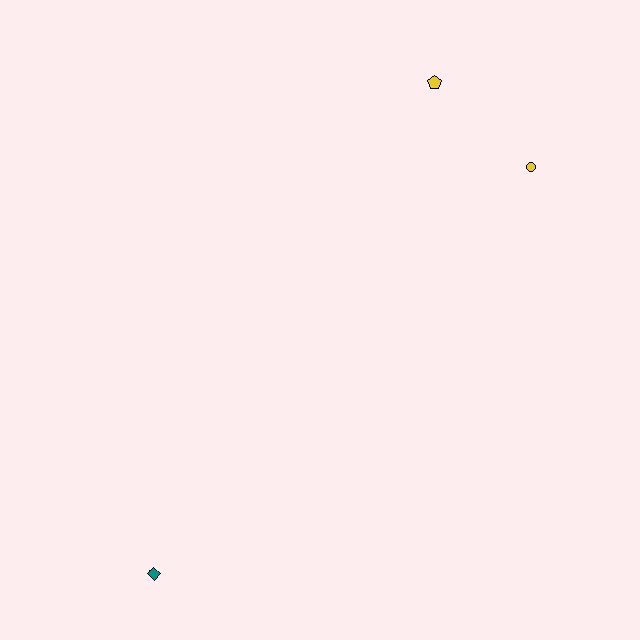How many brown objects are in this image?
There are no brown objects.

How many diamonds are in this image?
There is 1 diamond.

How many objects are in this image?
There are 3 objects.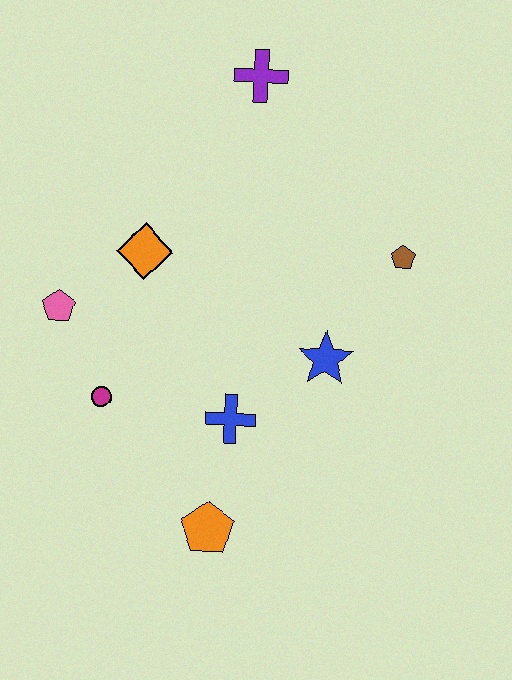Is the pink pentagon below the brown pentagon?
Yes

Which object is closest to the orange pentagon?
The blue cross is closest to the orange pentagon.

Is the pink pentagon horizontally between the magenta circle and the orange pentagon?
No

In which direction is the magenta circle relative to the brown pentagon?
The magenta circle is to the left of the brown pentagon.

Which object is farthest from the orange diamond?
The orange pentagon is farthest from the orange diamond.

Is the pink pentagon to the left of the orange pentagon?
Yes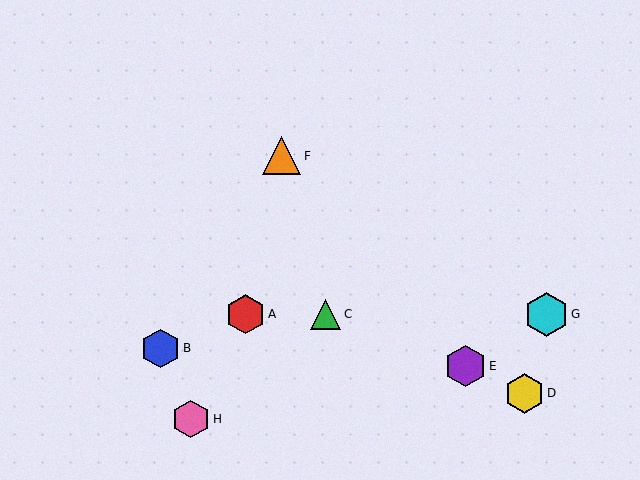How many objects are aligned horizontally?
3 objects (A, C, G) are aligned horizontally.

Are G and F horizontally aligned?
No, G is at y≈314 and F is at y≈156.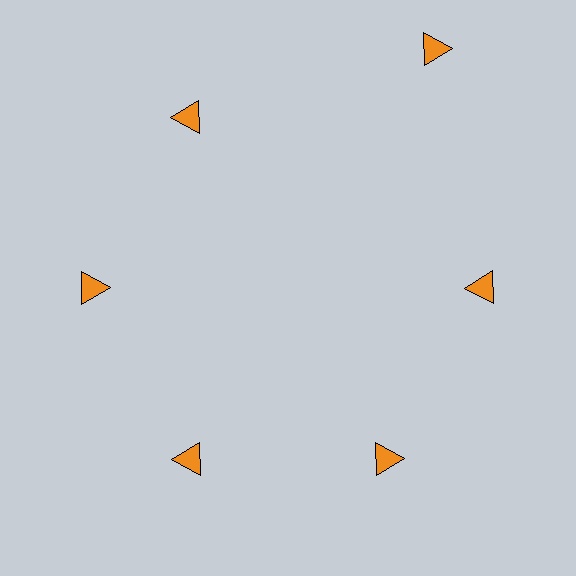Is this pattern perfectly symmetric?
No. The 6 orange triangles are arranged in a ring, but one element near the 1 o'clock position is pushed outward from the center, breaking the 6-fold rotational symmetry.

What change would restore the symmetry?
The symmetry would be restored by moving it inward, back onto the ring so that all 6 triangles sit at equal angles and equal distance from the center.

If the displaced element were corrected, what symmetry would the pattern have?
It would have 6-fold rotational symmetry — the pattern would map onto itself every 60 degrees.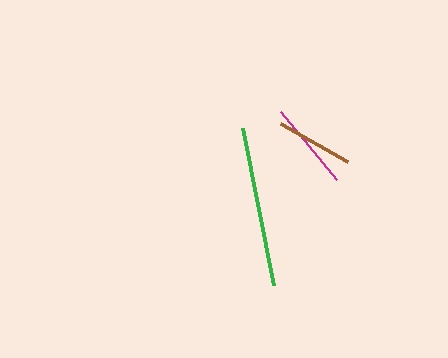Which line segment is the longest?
The green line is the longest at approximately 160 pixels.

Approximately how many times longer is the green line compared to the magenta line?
The green line is approximately 1.8 times the length of the magenta line.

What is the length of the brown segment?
The brown segment is approximately 78 pixels long.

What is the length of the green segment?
The green segment is approximately 160 pixels long.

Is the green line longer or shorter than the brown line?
The green line is longer than the brown line.